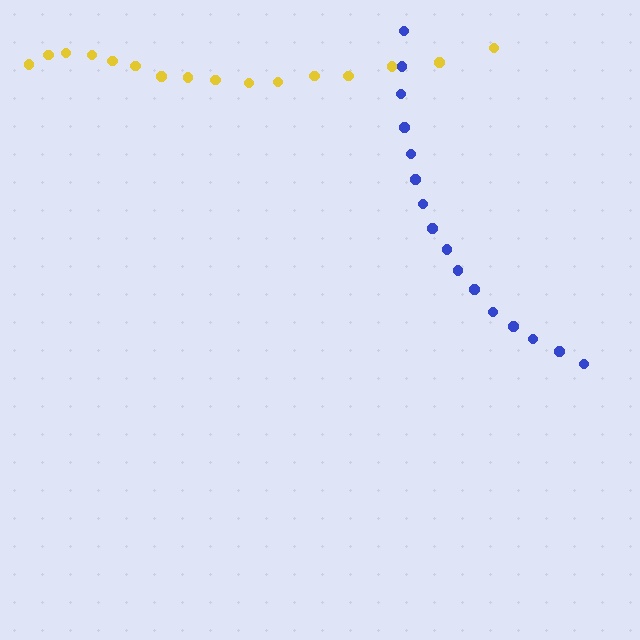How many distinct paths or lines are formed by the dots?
There are 2 distinct paths.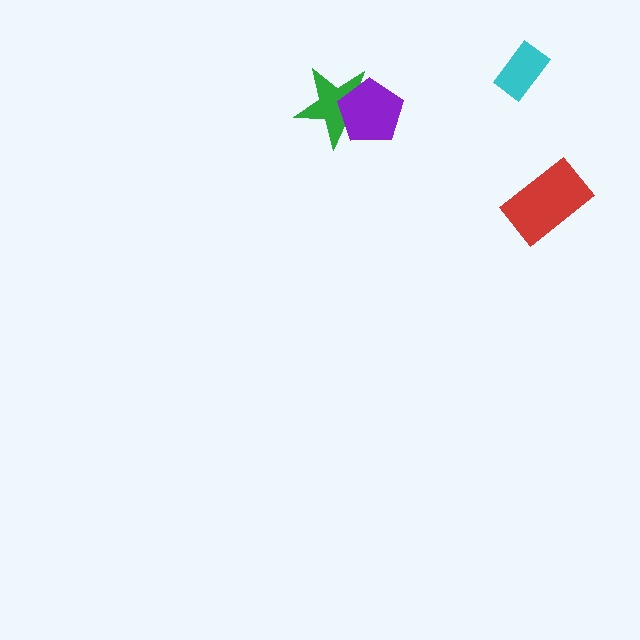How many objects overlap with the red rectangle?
0 objects overlap with the red rectangle.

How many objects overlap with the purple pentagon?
1 object overlaps with the purple pentagon.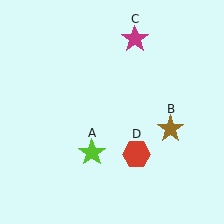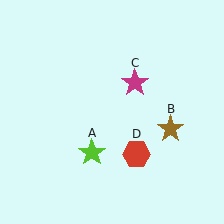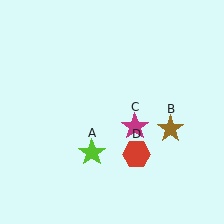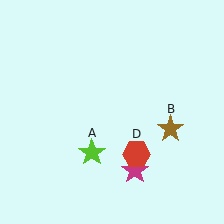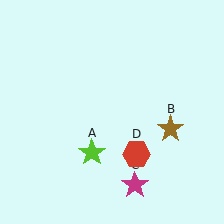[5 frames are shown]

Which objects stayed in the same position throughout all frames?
Lime star (object A) and brown star (object B) and red hexagon (object D) remained stationary.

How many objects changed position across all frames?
1 object changed position: magenta star (object C).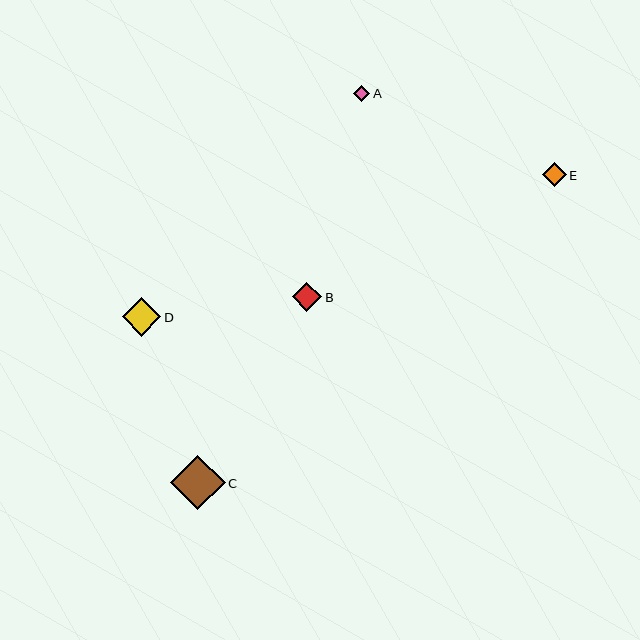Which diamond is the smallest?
Diamond A is the smallest with a size of approximately 16 pixels.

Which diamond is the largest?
Diamond C is the largest with a size of approximately 55 pixels.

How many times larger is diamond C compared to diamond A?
Diamond C is approximately 3.4 times the size of diamond A.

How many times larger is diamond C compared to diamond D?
Diamond C is approximately 1.4 times the size of diamond D.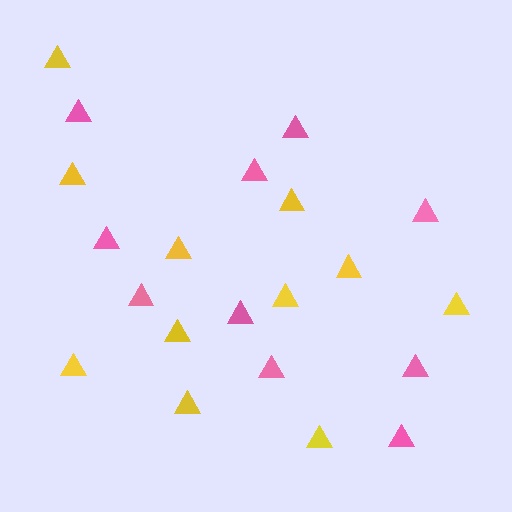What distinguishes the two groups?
There are 2 groups: one group of yellow triangles (11) and one group of pink triangles (10).